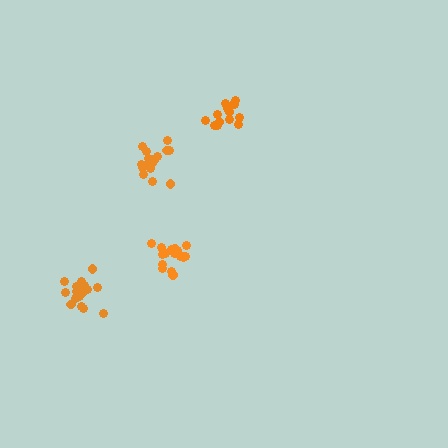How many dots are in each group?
Group 1: 16 dots, Group 2: 18 dots, Group 3: 14 dots, Group 4: 18 dots (66 total).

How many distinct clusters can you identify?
There are 4 distinct clusters.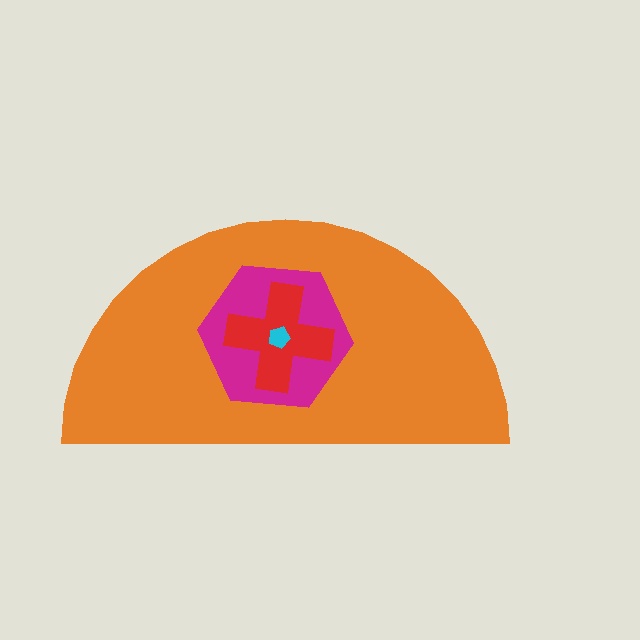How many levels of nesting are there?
4.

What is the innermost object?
The cyan pentagon.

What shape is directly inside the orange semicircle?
The magenta hexagon.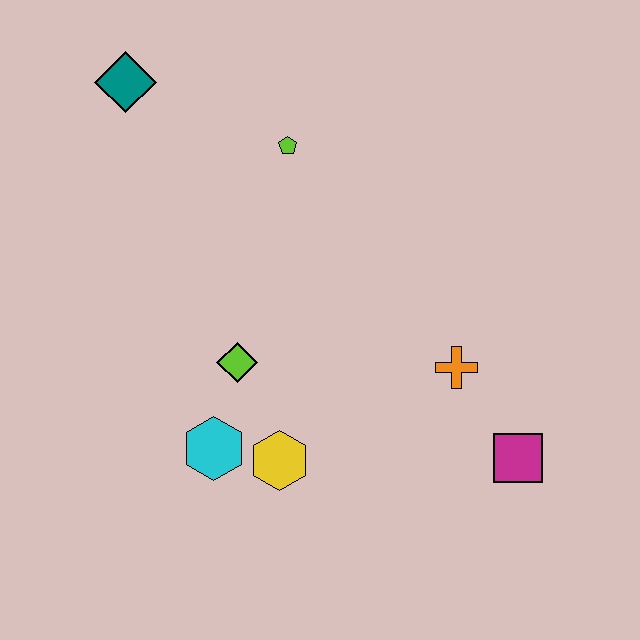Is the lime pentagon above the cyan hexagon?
Yes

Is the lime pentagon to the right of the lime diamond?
Yes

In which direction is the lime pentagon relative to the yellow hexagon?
The lime pentagon is above the yellow hexagon.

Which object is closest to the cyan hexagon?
The yellow hexagon is closest to the cyan hexagon.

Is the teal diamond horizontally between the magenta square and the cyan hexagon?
No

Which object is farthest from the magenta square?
The teal diamond is farthest from the magenta square.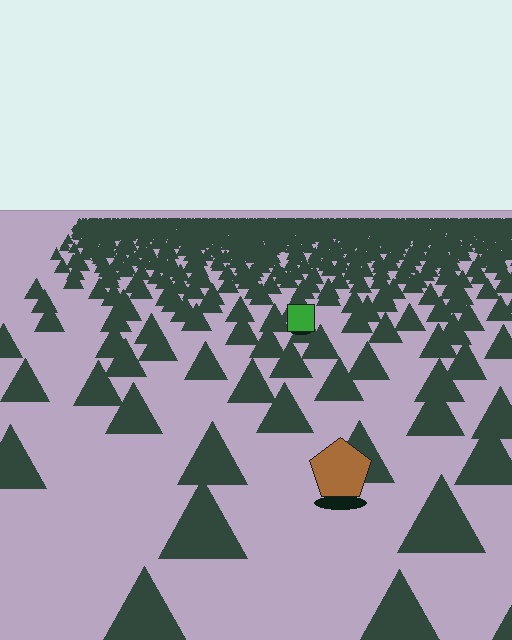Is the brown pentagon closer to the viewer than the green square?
Yes. The brown pentagon is closer — you can tell from the texture gradient: the ground texture is coarser near it.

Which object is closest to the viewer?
The brown pentagon is closest. The texture marks near it are larger and more spread out.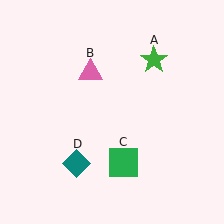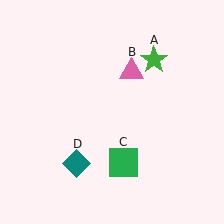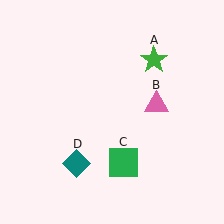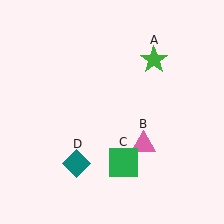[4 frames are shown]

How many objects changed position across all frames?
1 object changed position: pink triangle (object B).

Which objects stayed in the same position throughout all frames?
Green star (object A) and green square (object C) and teal diamond (object D) remained stationary.